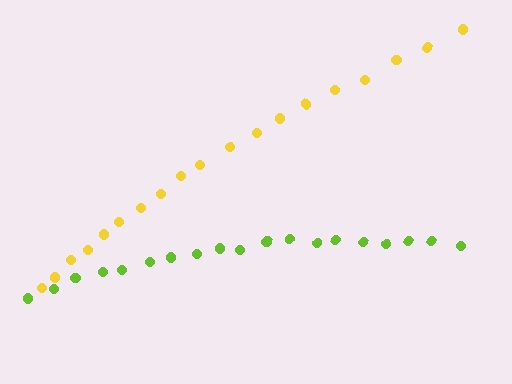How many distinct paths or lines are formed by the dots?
There are 2 distinct paths.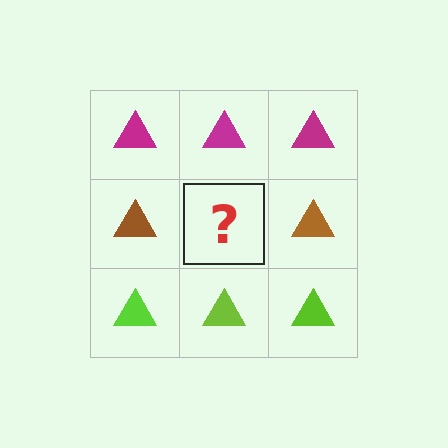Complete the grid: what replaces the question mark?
The question mark should be replaced with a brown triangle.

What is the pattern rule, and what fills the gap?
The rule is that each row has a consistent color. The gap should be filled with a brown triangle.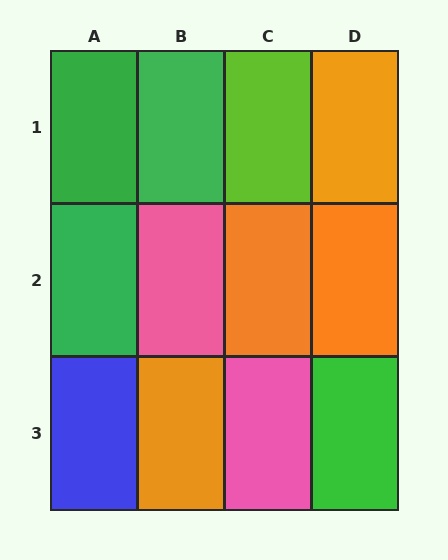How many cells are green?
4 cells are green.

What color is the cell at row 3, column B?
Orange.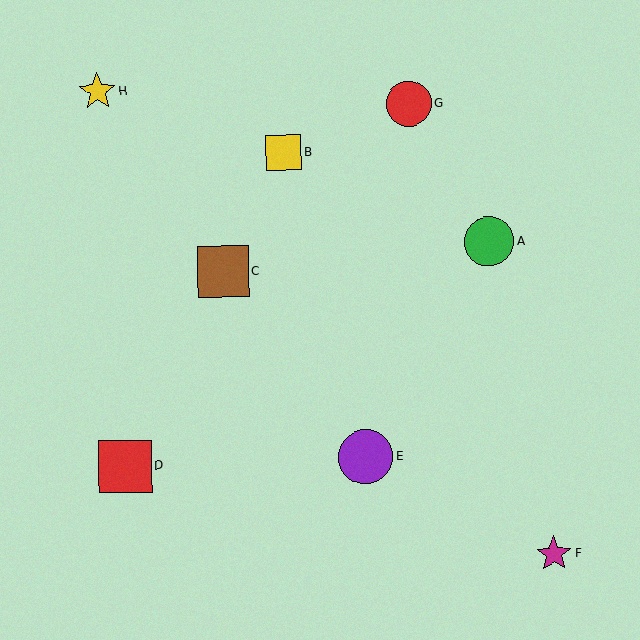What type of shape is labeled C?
Shape C is a brown square.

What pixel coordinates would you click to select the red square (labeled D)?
Click at (125, 466) to select the red square D.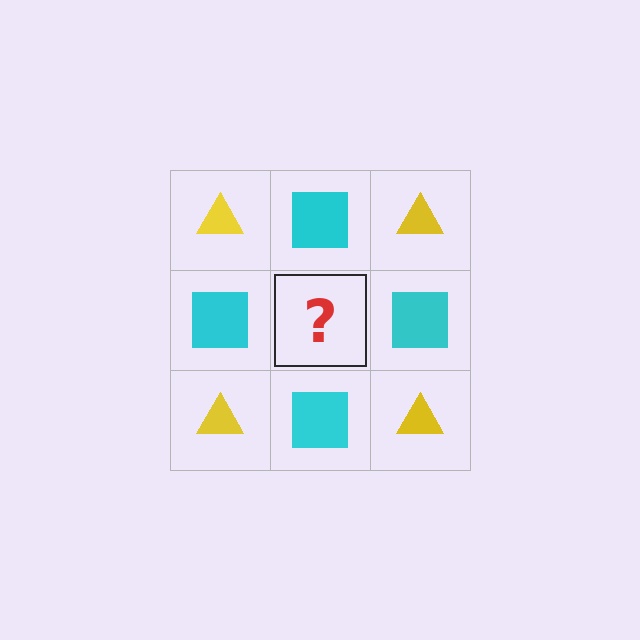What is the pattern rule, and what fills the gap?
The rule is that it alternates yellow triangle and cyan square in a checkerboard pattern. The gap should be filled with a yellow triangle.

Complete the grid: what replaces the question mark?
The question mark should be replaced with a yellow triangle.